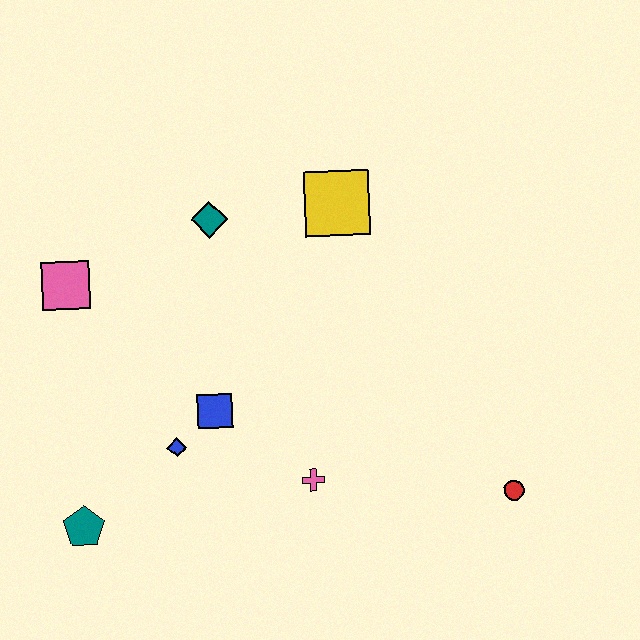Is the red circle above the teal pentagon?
Yes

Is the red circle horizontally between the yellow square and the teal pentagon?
No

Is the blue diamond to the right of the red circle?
No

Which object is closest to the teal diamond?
The yellow square is closest to the teal diamond.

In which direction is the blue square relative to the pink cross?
The blue square is to the left of the pink cross.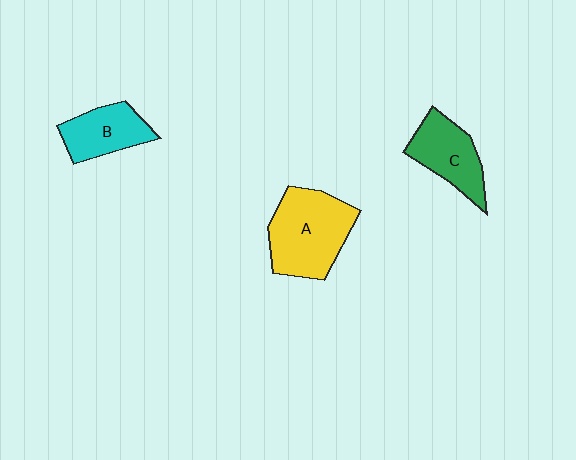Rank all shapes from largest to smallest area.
From largest to smallest: A (yellow), C (green), B (cyan).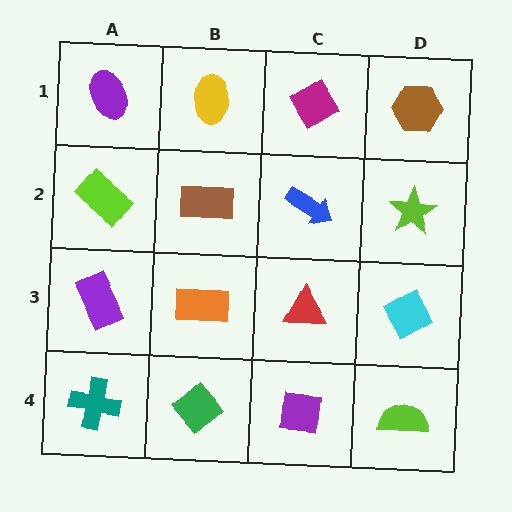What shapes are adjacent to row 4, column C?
A red triangle (row 3, column C), a green diamond (row 4, column B), a lime semicircle (row 4, column D).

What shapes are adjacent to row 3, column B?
A brown rectangle (row 2, column B), a green diamond (row 4, column B), a purple rectangle (row 3, column A), a red triangle (row 3, column C).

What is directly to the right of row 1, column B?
A magenta diamond.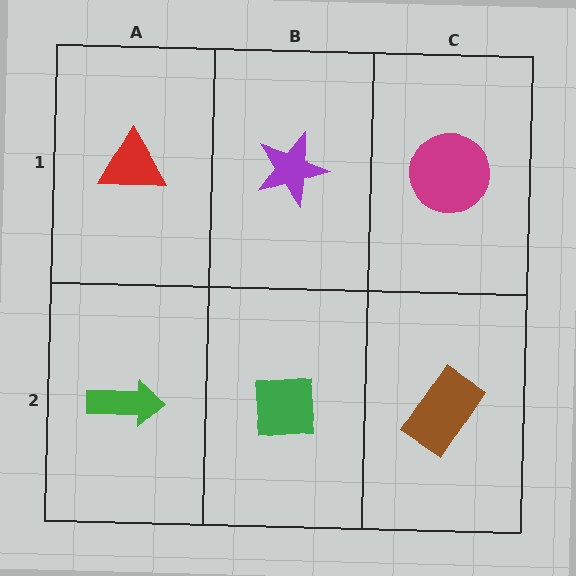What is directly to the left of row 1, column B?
A red triangle.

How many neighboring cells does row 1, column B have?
3.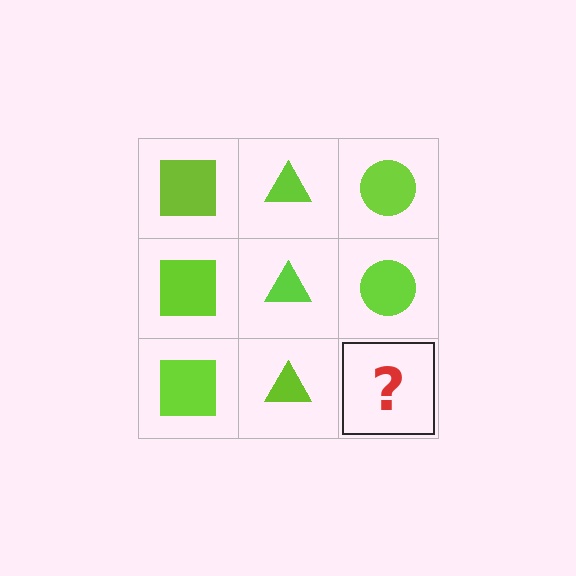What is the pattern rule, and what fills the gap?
The rule is that each column has a consistent shape. The gap should be filled with a lime circle.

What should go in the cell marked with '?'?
The missing cell should contain a lime circle.